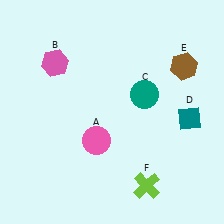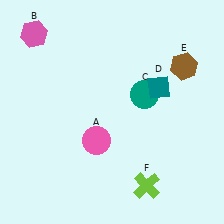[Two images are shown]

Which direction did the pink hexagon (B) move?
The pink hexagon (B) moved up.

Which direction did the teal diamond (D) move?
The teal diamond (D) moved up.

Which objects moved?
The objects that moved are: the pink hexagon (B), the teal diamond (D).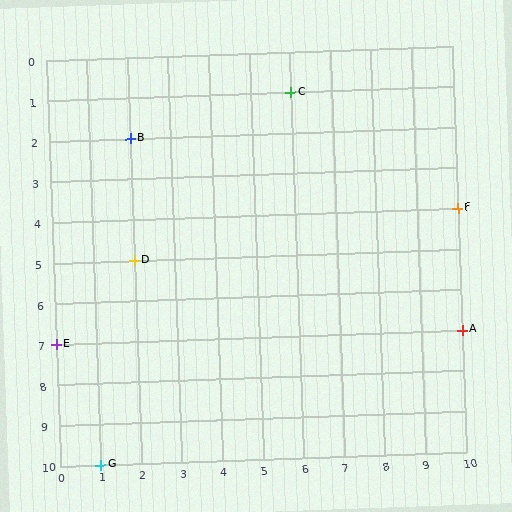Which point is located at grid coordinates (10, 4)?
Point F is at (10, 4).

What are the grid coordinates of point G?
Point G is at grid coordinates (1, 10).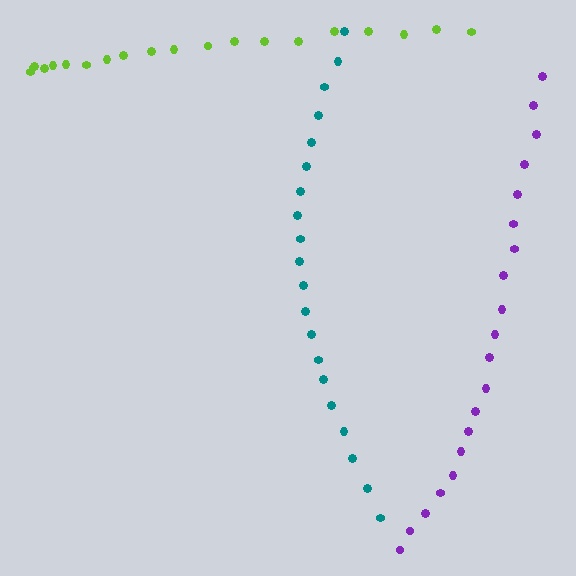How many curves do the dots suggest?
There are 3 distinct paths.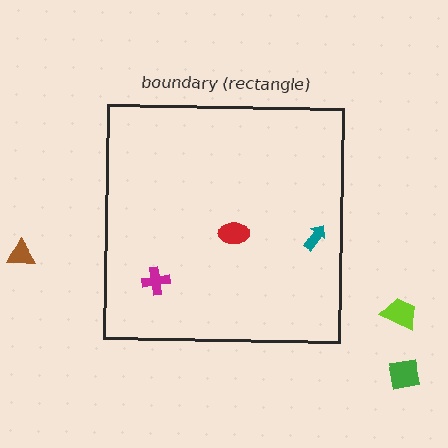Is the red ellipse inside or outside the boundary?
Inside.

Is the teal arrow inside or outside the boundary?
Inside.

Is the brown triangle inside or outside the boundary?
Outside.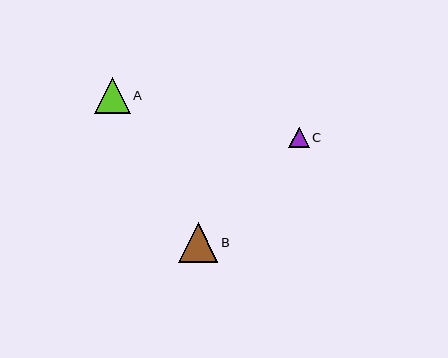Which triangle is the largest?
Triangle B is the largest with a size of approximately 39 pixels.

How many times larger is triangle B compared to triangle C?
Triangle B is approximately 1.9 times the size of triangle C.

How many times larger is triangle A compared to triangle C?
Triangle A is approximately 1.7 times the size of triangle C.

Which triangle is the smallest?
Triangle C is the smallest with a size of approximately 21 pixels.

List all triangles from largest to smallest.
From largest to smallest: B, A, C.